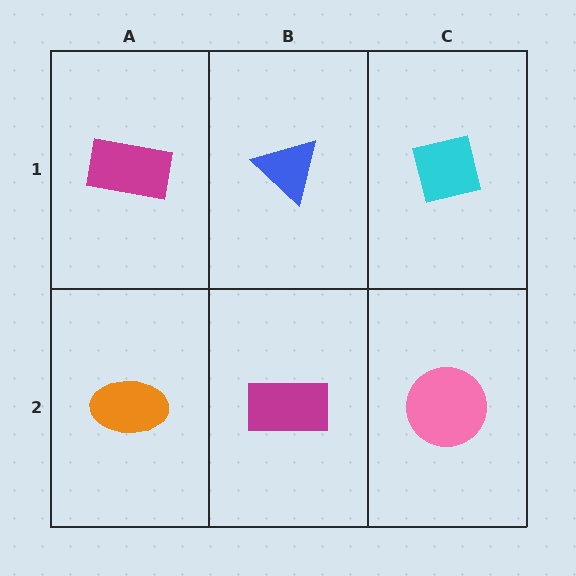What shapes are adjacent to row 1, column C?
A pink circle (row 2, column C), a blue triangle (row 1, column B).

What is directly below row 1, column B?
A magenta rectangle.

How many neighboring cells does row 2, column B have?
3.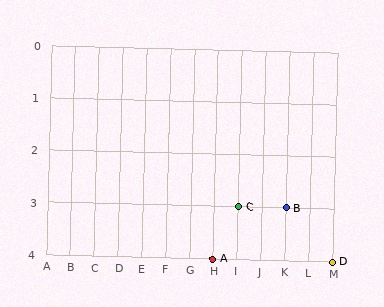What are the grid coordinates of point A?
Point A is at grid coordinates (H, 4).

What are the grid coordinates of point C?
Point C is at grid coordinates (I, 3).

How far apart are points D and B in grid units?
Points D and B are 2 columns and 1 row apart (about 2.2 grid units diagonally).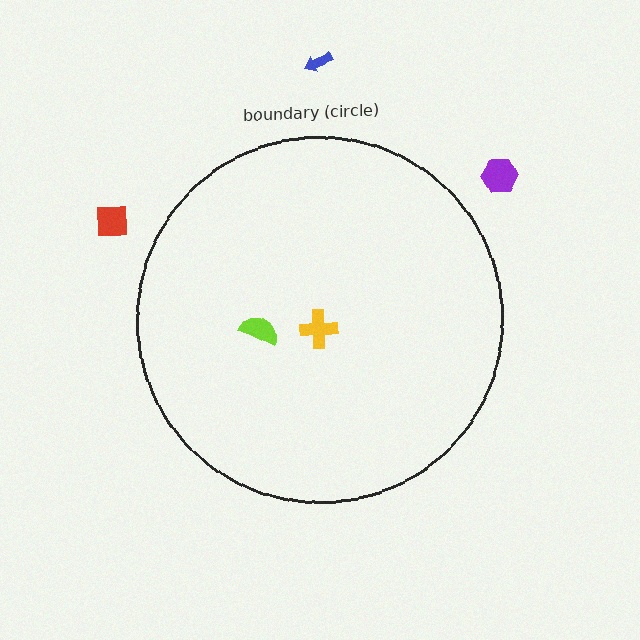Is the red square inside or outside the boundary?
Outside.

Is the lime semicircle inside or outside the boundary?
Inside.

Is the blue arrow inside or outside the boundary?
Outside.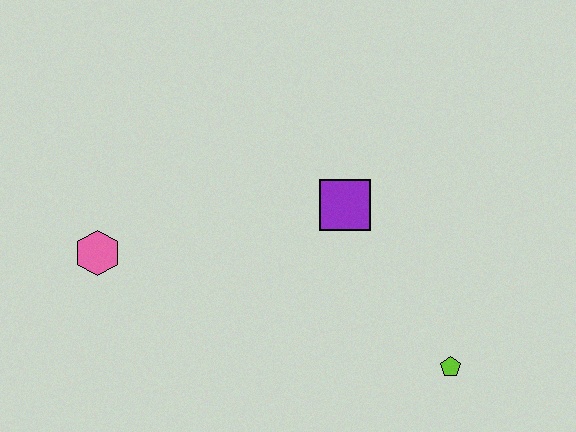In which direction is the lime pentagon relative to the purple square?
The lime pentagon is below the purple square.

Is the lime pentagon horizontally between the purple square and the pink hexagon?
No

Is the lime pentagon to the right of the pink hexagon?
Yes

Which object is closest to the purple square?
The lime pentagon is closest to the purple square.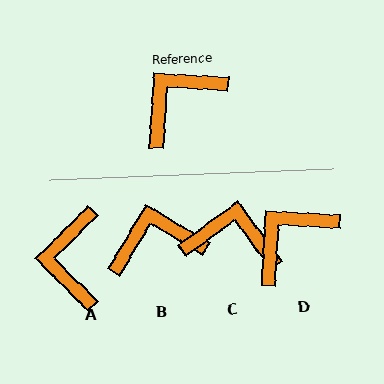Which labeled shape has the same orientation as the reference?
D.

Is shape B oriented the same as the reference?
No, it is off by about 27 degrees.